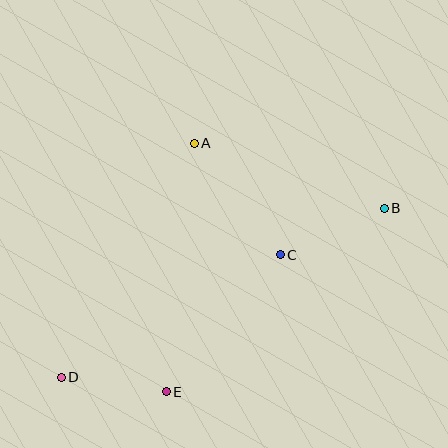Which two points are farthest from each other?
Points B and D are farthest from each other.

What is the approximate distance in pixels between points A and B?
The distance between A and B is approximately 201 pixels.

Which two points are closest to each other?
Points D and E are closest to each other.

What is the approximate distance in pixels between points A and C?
The distance between A and C is approximately 141 pixels.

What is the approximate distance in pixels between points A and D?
The distance between A and D is approximately 269 pixels.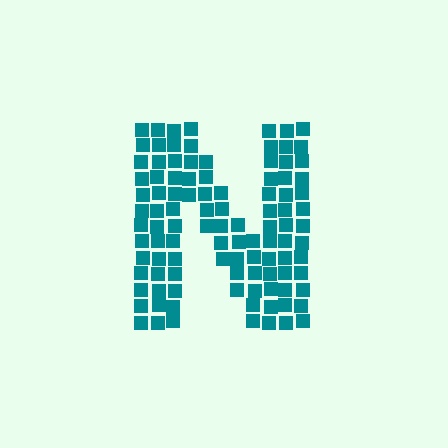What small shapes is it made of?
It is made of small squares.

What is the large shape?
The large shape is the letter N.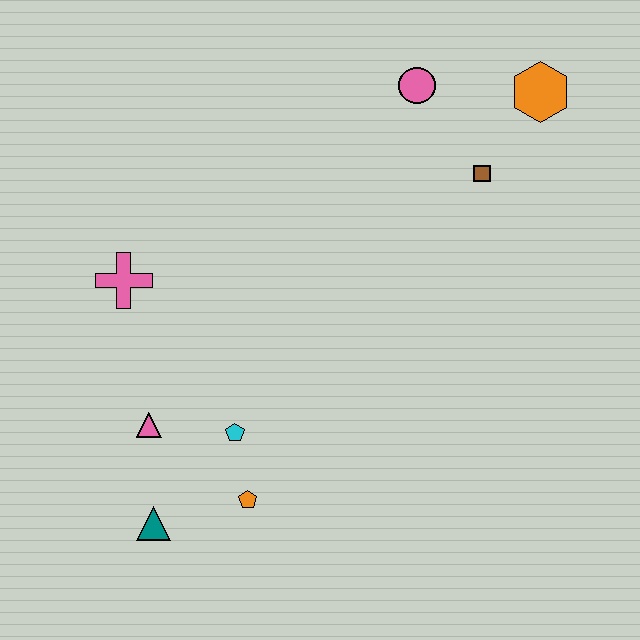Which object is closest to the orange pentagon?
The cyan pentagon is closest to the orange pentagon.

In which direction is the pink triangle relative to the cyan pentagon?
The pink triangle is to the left of the cyan pentagon.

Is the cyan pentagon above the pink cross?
No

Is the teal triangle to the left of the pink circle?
Yes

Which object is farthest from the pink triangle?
The orange hexagon is farthest from the pink triangle.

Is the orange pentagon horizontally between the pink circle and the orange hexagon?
No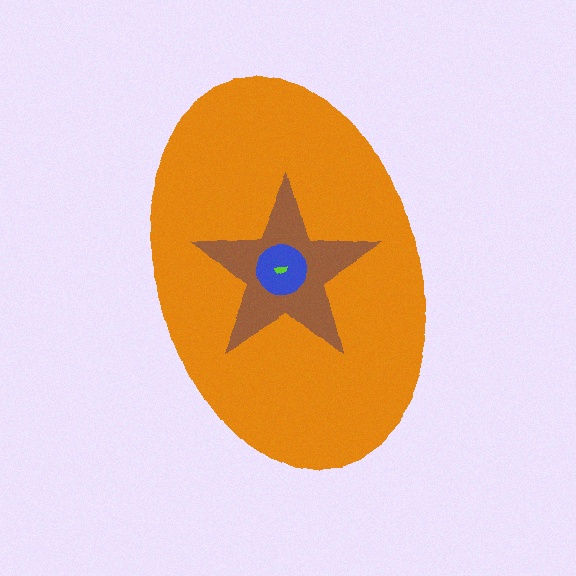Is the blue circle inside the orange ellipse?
Yes.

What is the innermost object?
The lime semicircle.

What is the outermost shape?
The orange ellipse.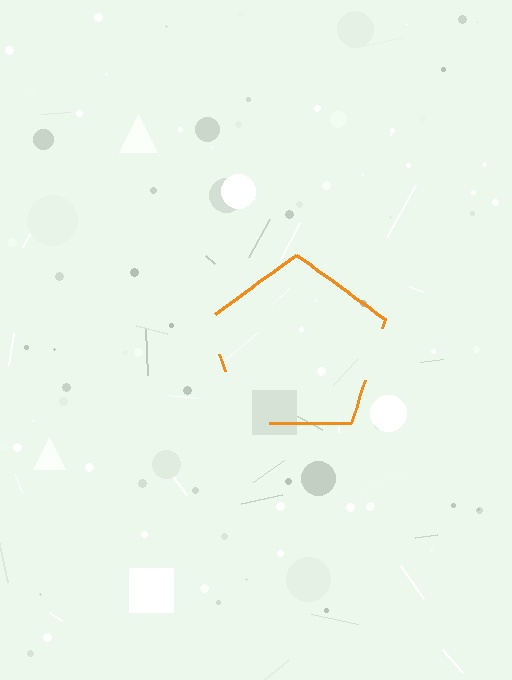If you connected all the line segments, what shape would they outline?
They would outline a pentagon.